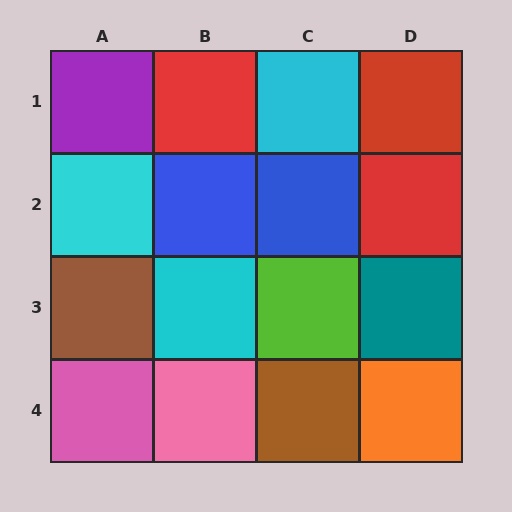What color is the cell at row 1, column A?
Purple.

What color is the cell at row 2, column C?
Blue.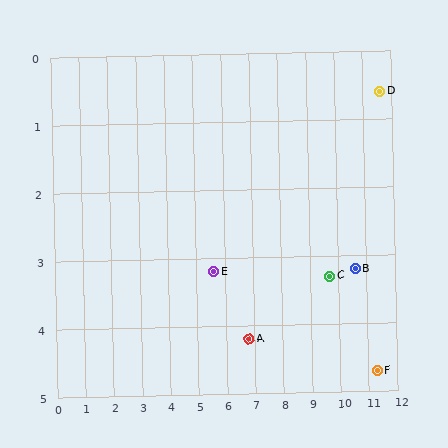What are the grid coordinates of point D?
Point D is at approximately (11.6, 0.6).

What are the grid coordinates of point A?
Point A is at approximately (6.8, 4.2).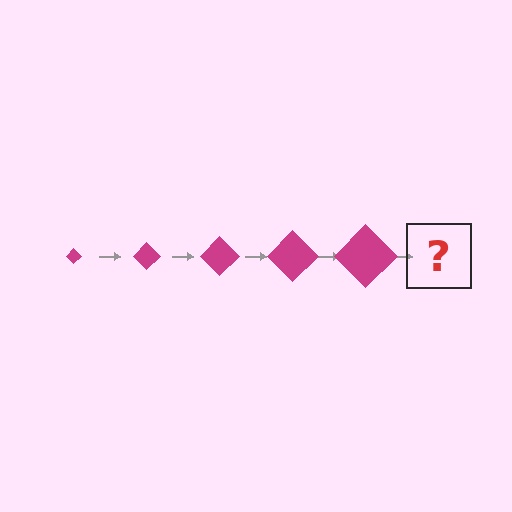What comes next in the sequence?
The next element should be a magenta diamond, larger than the previous one.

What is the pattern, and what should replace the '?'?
The pattern is that the diamond gets progressively larger each step. The '?' should be a magenta diamond, larger than the previous one.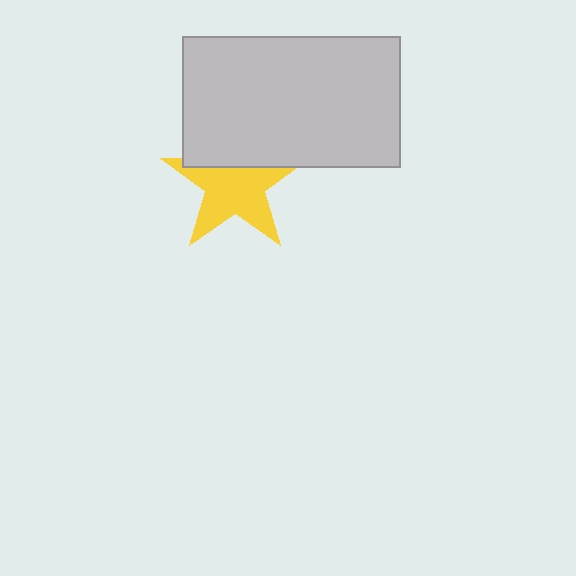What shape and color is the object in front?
The object in front is a light gray rectangle.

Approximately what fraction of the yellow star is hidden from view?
Roughly 31% of the yellow star is hidden behind the light gray rectangle.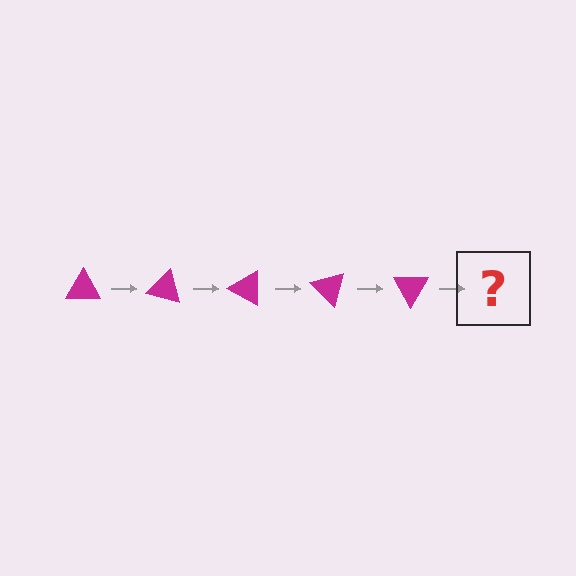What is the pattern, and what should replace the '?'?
The pattern is that the triangle rotates 15 degrees each step. The '?' should be a magenta triangle rotated 75 degrees.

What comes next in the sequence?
The next element should be a magenta triangle rotated 75 degrees.